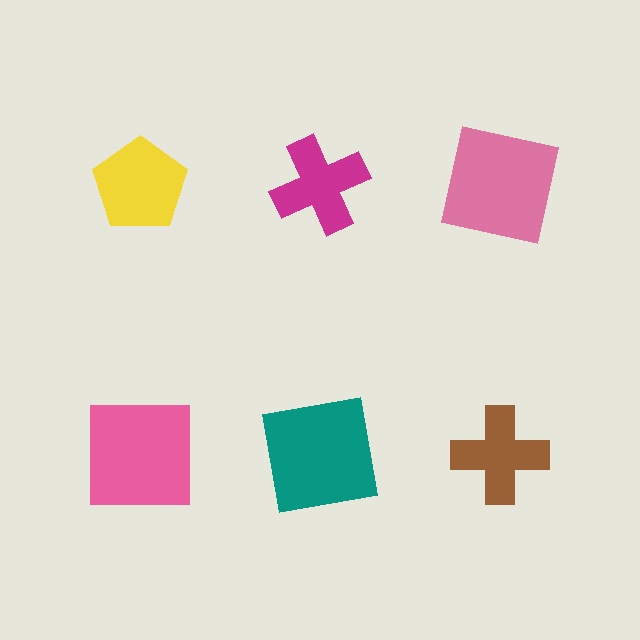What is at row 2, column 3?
A brown cross.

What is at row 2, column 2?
A teal square.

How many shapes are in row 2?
3 shapes.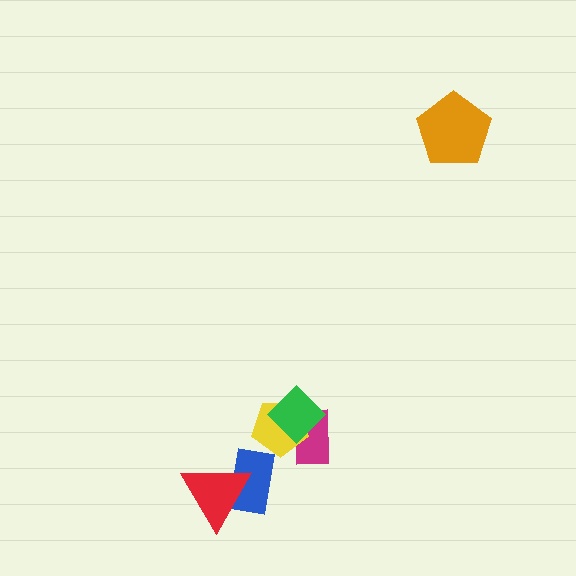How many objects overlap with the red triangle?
1 object overlaps with the red triangle.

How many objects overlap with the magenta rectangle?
2 objects overlap with the magenta rectangle.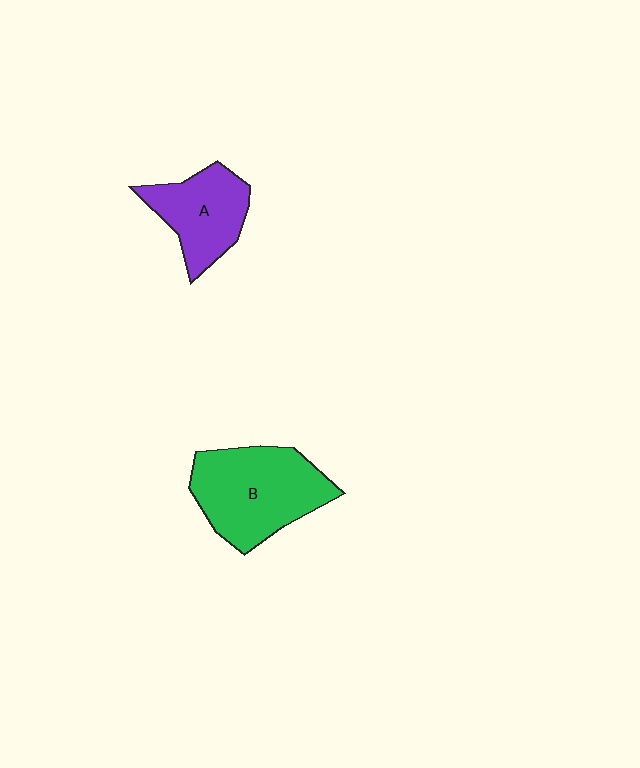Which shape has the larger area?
Shape B (green).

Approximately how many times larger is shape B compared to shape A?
Approximately 1.5 times.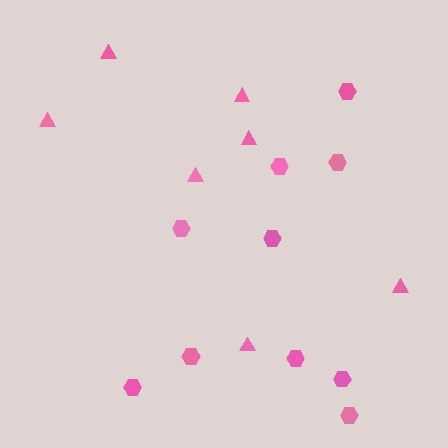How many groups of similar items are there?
There are 2 groups: one group of triangles (7) and one group of hexagons (10).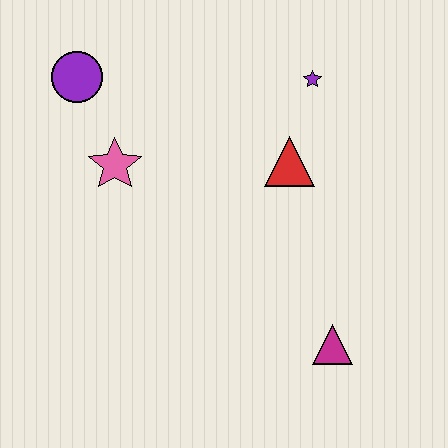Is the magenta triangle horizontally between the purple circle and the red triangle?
No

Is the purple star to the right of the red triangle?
Yes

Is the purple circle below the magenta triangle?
No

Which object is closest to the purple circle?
The pink star is closest to the purple circle.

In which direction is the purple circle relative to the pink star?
The purple circle is above the pink star.